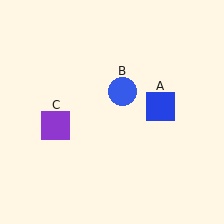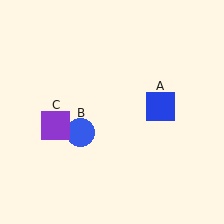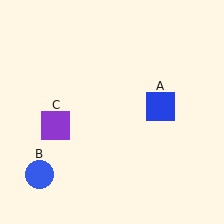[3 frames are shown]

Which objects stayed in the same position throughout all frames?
Blue square (object A) and purple square (object C) remained stationary.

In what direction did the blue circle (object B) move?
The blue circle (object B) moved down and to the left.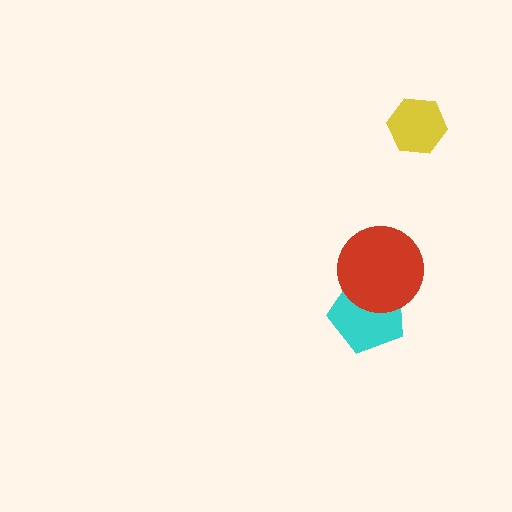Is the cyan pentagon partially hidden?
Yes, it is partially covered by another shape.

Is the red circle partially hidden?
No, no other shape covers it.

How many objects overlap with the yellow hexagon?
0 objects overlap with the yellow hexagon.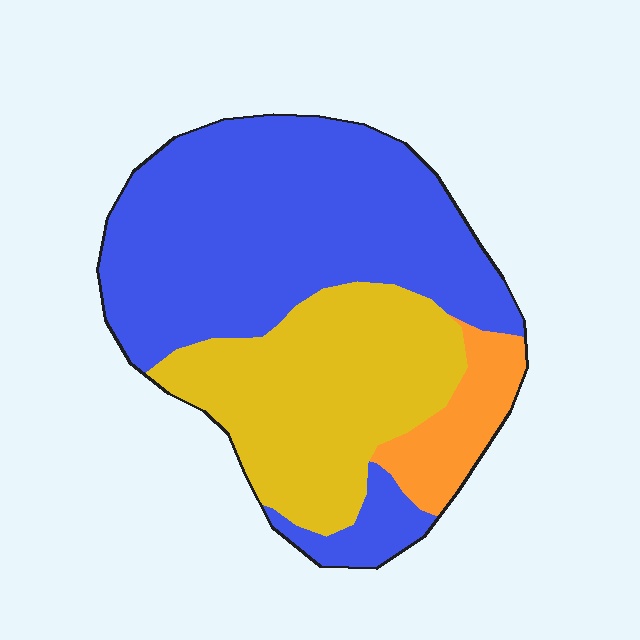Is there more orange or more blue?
Blue.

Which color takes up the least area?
Orange, at roughly 10%.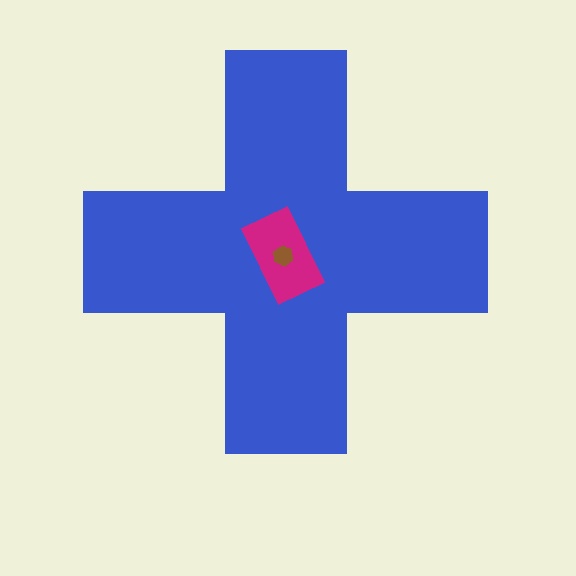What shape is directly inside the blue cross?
The magenta rectangle.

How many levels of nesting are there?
3.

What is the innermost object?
The brown hexagon.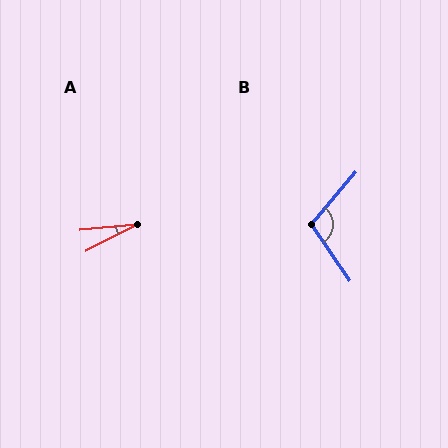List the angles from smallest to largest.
A (22°), B (106°).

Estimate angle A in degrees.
Approximately 22 degrees.